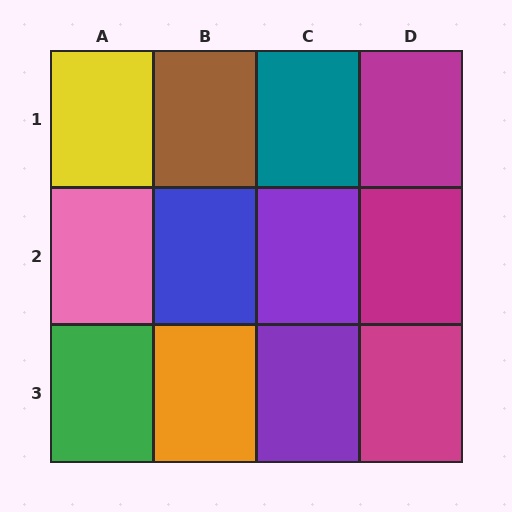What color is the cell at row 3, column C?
Purple.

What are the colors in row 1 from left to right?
Yellow, brown, teal, magenta.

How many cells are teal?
1 cell is teal.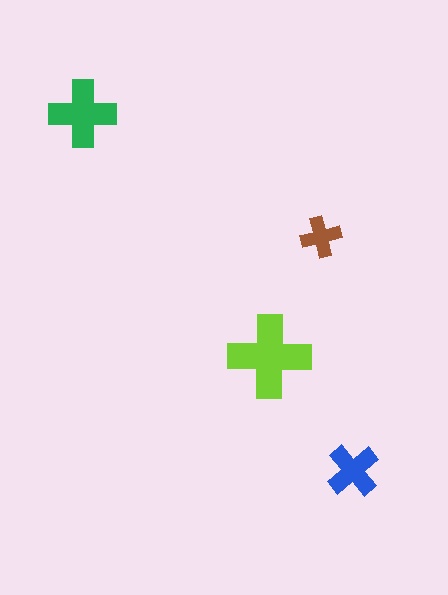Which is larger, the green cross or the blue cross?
The green one.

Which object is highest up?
The green cross is topmost.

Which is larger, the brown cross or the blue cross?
The blue one.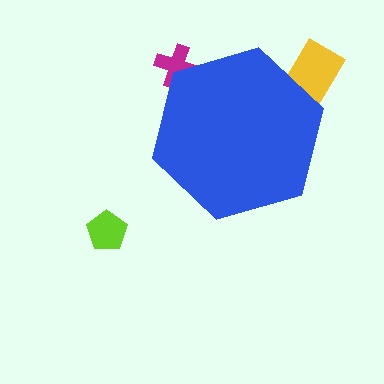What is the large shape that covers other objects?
A blue hexagon.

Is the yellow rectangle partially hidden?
Yes, the yellow rectangle is partially hidden behind the blue hexagon.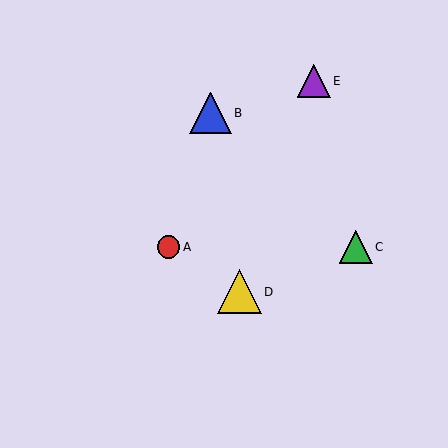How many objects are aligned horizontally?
2 objects (A, C) are aligned horizontally.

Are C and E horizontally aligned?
No, C is at y≈247 and E is at y≈81.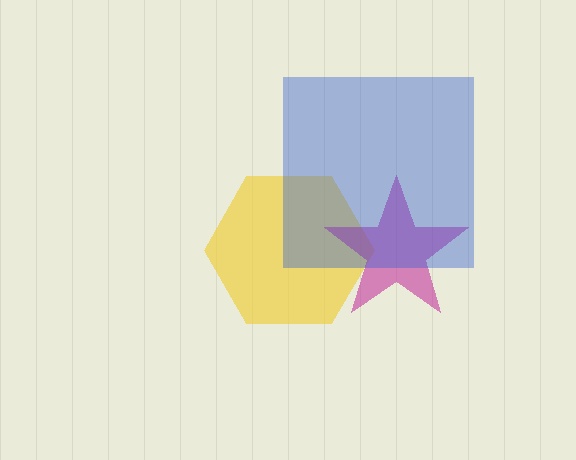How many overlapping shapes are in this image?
There are 3 overlapping shapes in the image.